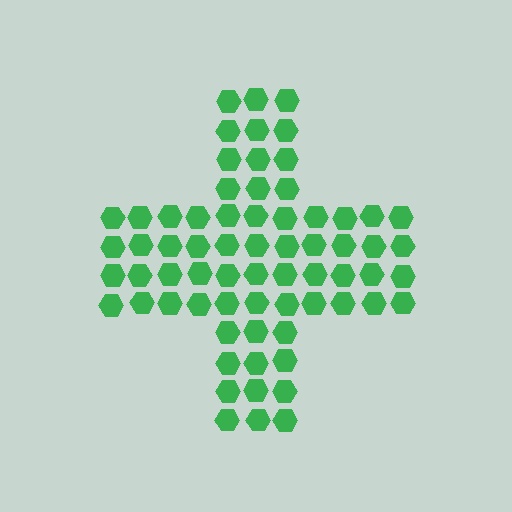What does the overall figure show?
The overall figure shows a cross.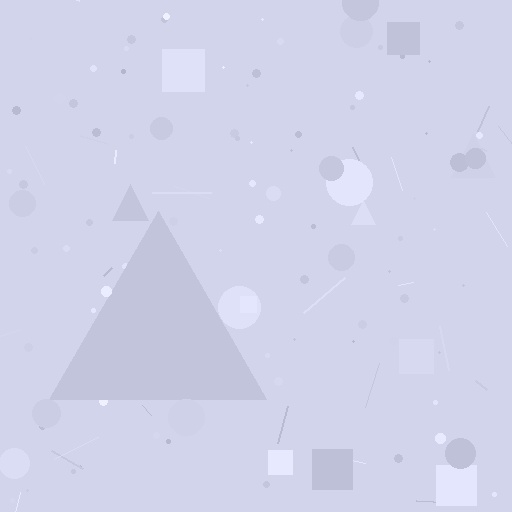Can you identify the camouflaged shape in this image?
The camouflaged shape is a triangle.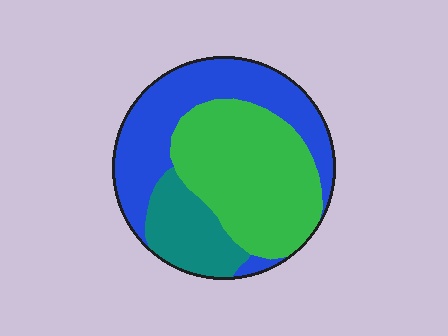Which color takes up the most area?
Green, at roughly 45%.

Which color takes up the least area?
Teal, at roughly 15%.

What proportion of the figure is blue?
Blue takes up about two fifths (2/5) of the figure.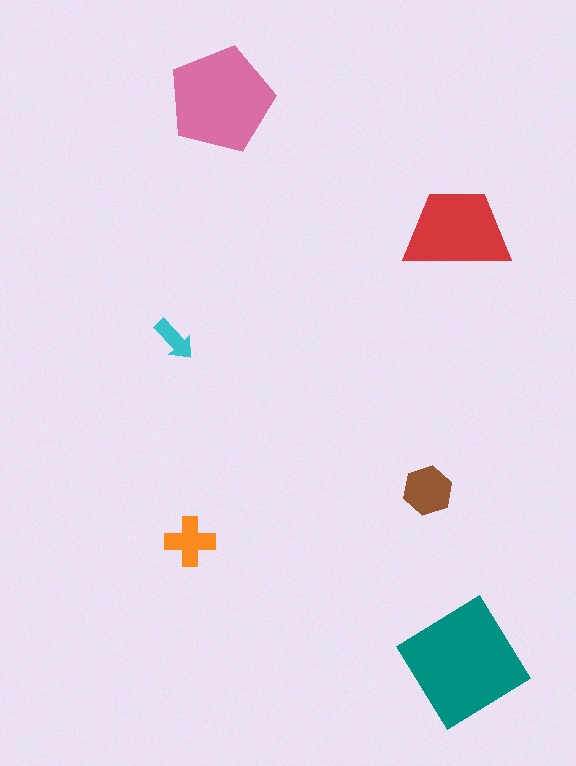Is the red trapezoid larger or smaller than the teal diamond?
Smaller.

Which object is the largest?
The teal diamond.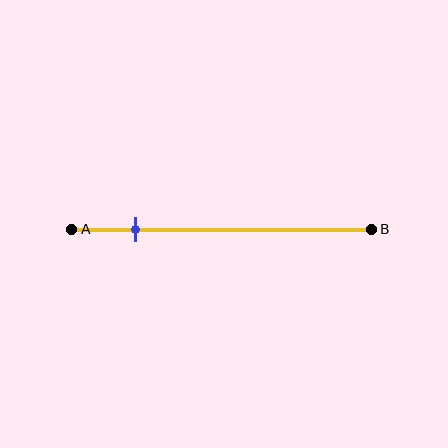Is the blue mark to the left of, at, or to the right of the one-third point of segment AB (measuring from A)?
The blue mark is to the left of the one-third point of segment AB.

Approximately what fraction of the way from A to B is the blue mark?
The blue mark is approximately 20% of the way from A to B.